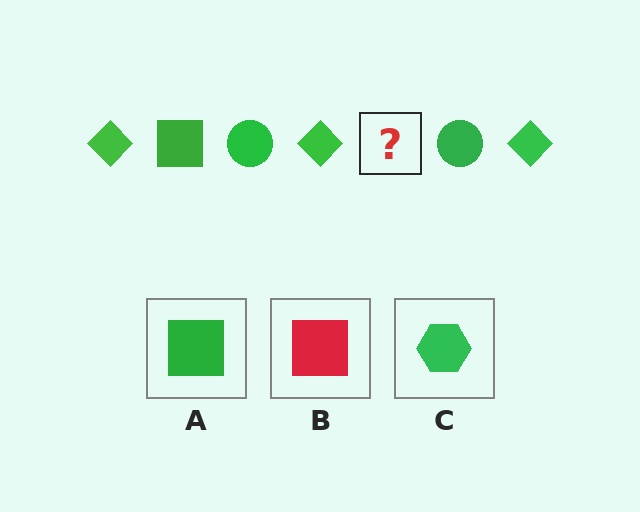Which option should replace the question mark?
Option A.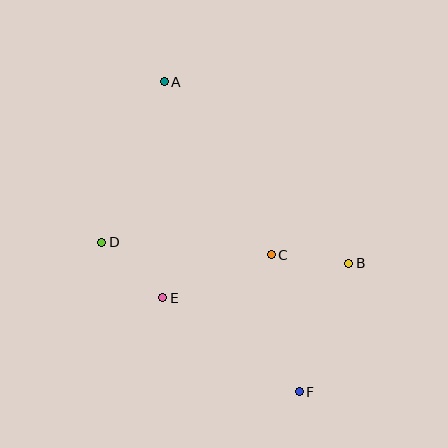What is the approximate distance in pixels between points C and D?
The distance between C and D is approximately 170 pixels.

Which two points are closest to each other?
Points B and C are closest to each other.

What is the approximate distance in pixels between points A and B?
The distance between A and B is approximately 259 pixels.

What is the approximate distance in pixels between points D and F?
The distance between D and F is approximately 247 pixels.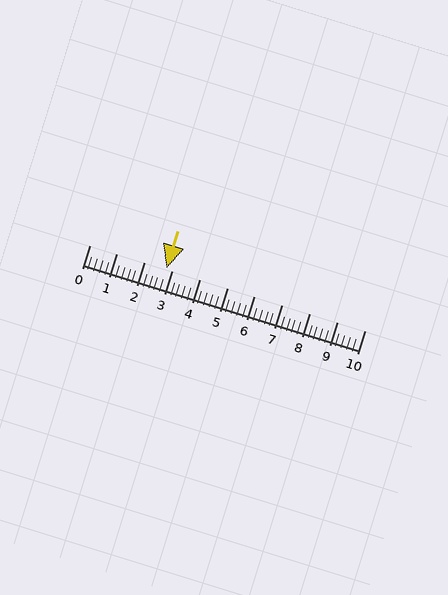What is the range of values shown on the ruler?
The ruler shows values from 0 to 10.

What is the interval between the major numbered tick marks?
The major tick marks are spaced 1 units apart.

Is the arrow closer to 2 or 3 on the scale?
The arrow is closer to 3.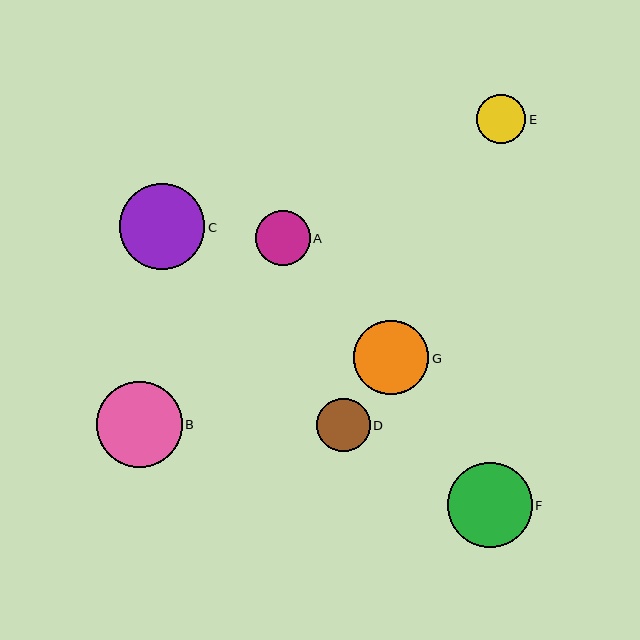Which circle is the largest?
Circle C is the largest with a size of approximately 86 pixels.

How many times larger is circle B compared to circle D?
Circle B is approximately 1.6 times the size of circle D.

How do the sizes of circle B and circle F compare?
Circle B and circle F are approximately the same size.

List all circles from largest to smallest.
From largest to smallest: C, B, F, G, A, D, E.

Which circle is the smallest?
Circle E is the smallest with a size of approximately 50 pixels.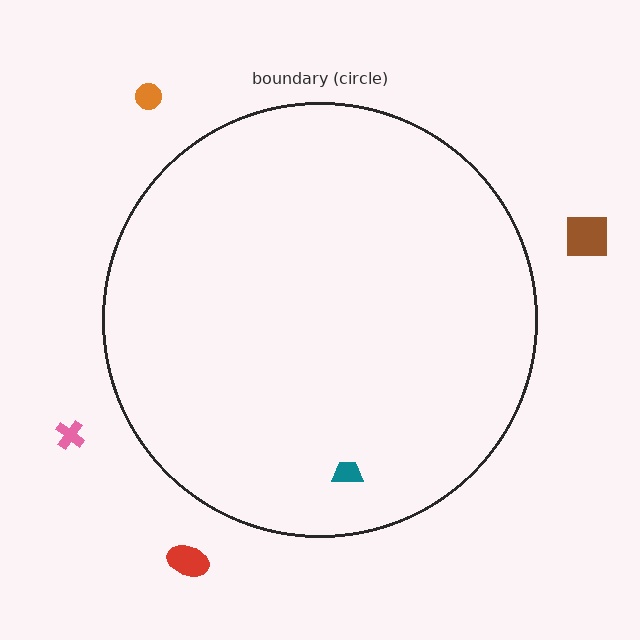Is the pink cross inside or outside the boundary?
Outside.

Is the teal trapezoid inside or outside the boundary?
Inside.